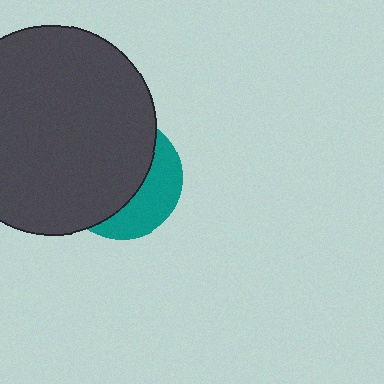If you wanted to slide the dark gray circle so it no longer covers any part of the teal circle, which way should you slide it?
Slide it left — that is the most direct way to separate the two shapes.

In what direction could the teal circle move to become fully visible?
The teal circle could move right. That would shift it out from behind the dark gray circle entirely.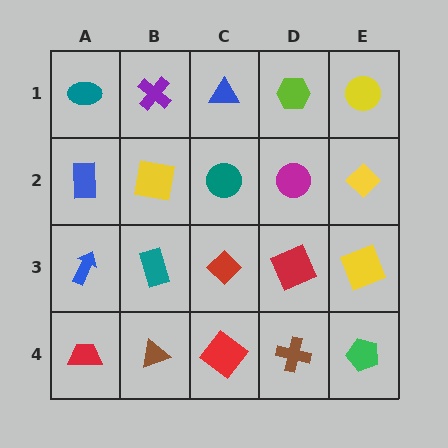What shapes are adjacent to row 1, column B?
A yellow square (row 2, column B), a teal ellipse (row 1, column A), a blue triangle (row 1, column C).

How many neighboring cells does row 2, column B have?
4.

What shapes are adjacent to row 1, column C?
A teal circle (row 2, column C), a purple cross (row 1, column B), a lime hexagon (row 1, column D).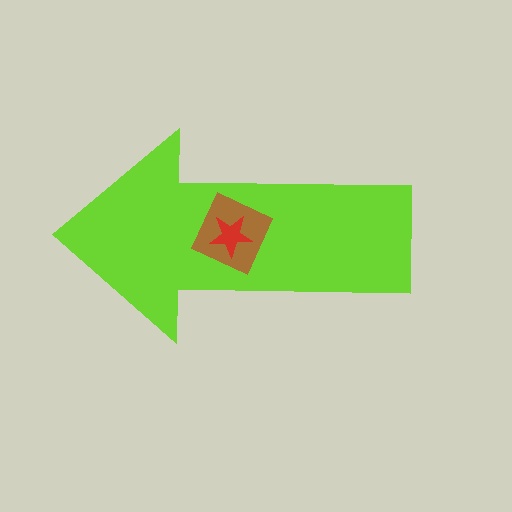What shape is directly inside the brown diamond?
The red star.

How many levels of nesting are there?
3.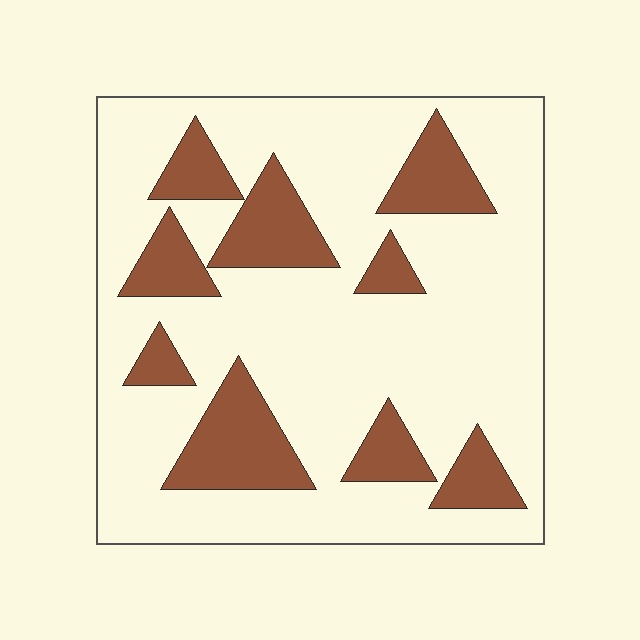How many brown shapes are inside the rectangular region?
9.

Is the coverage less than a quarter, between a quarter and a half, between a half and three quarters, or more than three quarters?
Less than a quarter.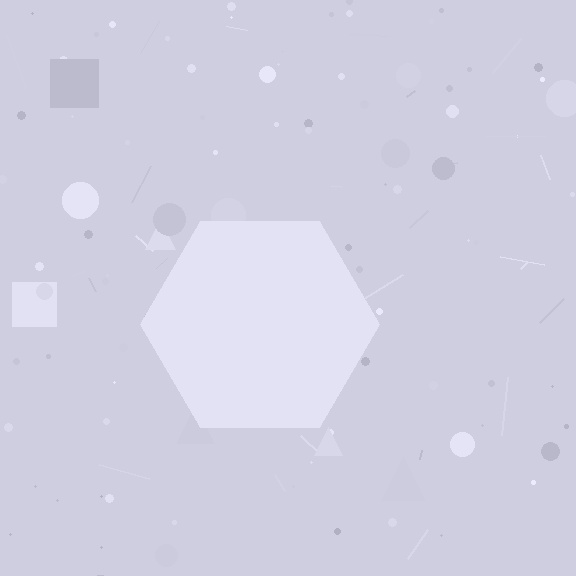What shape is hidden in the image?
A hexagon is hidden in the image.